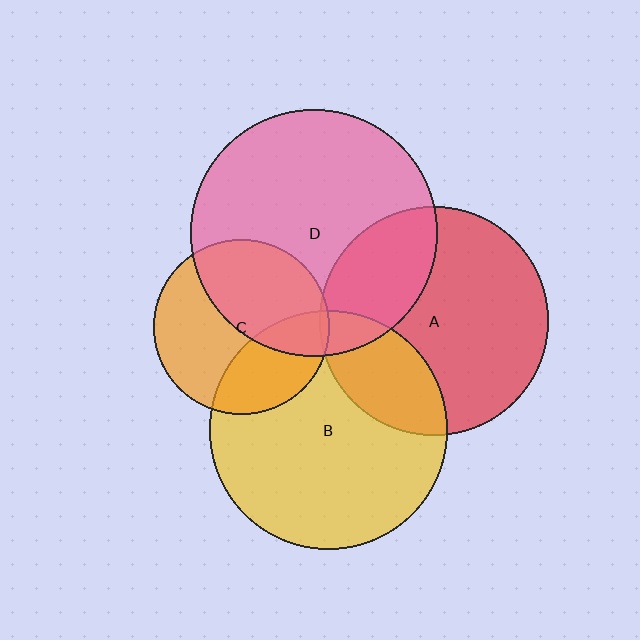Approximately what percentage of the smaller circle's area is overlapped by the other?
Approximately 30%.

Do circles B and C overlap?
Yes.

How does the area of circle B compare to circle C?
Approximately 1.8 times.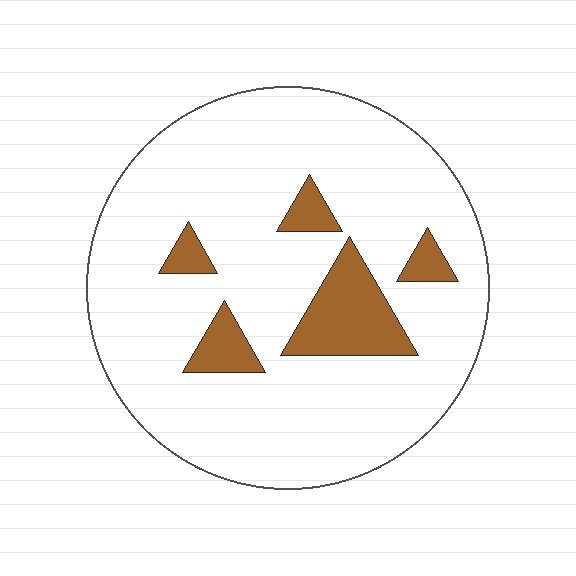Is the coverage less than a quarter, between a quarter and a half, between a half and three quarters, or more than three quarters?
Less than a quarter.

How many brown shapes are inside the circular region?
5.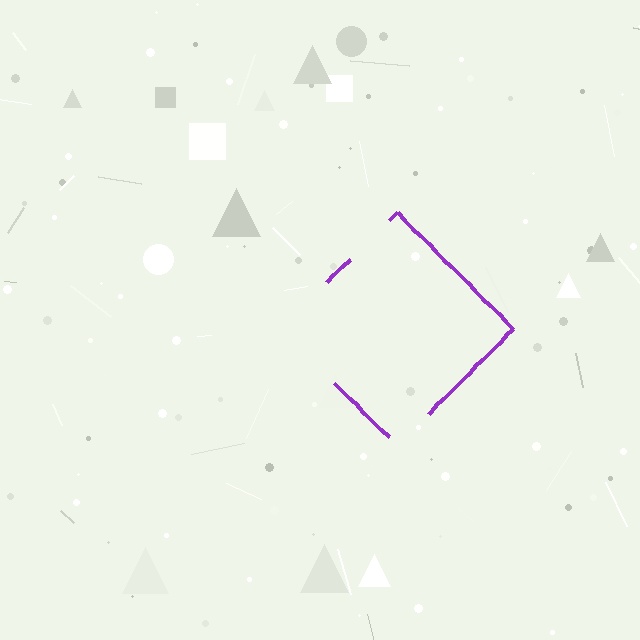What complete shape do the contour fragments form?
The contour fragments form a diamond.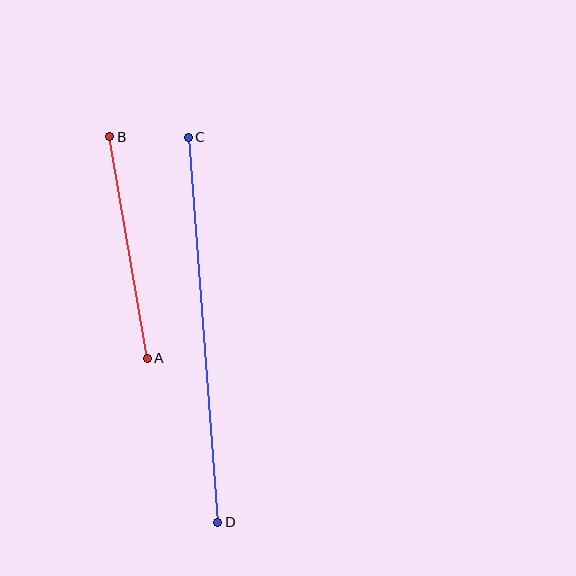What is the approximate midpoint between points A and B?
The midpoint is at approximately (128, 247) pixels.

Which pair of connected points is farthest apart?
Points C and D are farthest apart.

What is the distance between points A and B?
The distance is approximately 225 pixels.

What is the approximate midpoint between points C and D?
The midpoint is at approximately (203, 330) pixels.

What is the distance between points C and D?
The distance is approximately 386 pixels.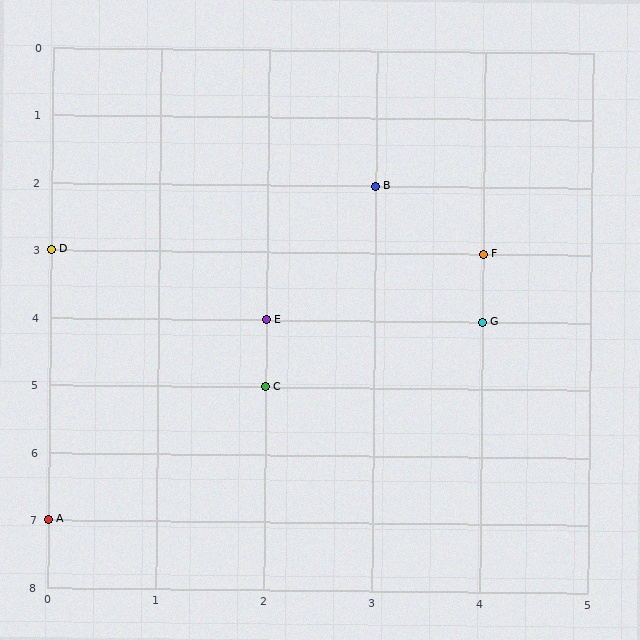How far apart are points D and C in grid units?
Points D and C are 2 columns and 2 rows apart (about 2.8 grid units diagonally).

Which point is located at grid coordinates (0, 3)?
Point D is at (0, 3).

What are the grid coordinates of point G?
Point G is at grid coordinates (4, 4).